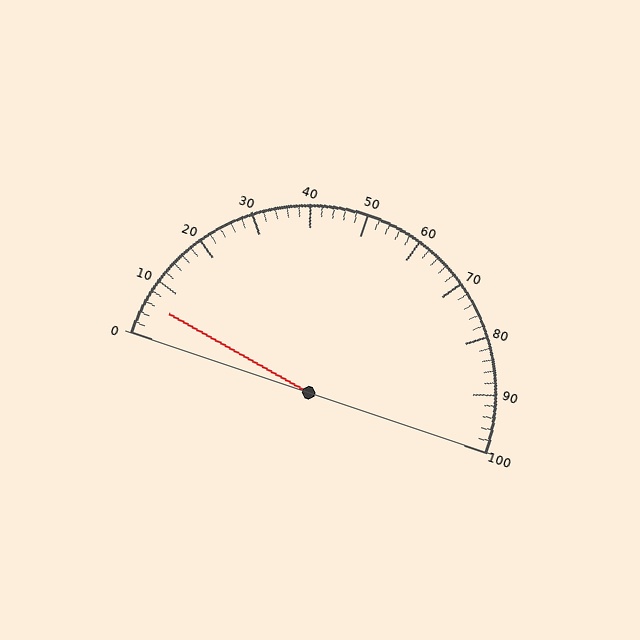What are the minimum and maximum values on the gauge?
The gauge ranges from 0 to 100.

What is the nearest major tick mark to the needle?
The nearest major tick mark is 10.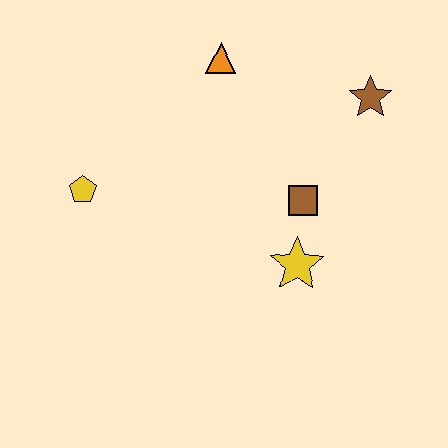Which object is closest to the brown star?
The brown square is closest to the brown star.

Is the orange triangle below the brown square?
No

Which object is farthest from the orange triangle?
The yellow star is farthest from the orange triangle.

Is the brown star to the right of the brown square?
Yes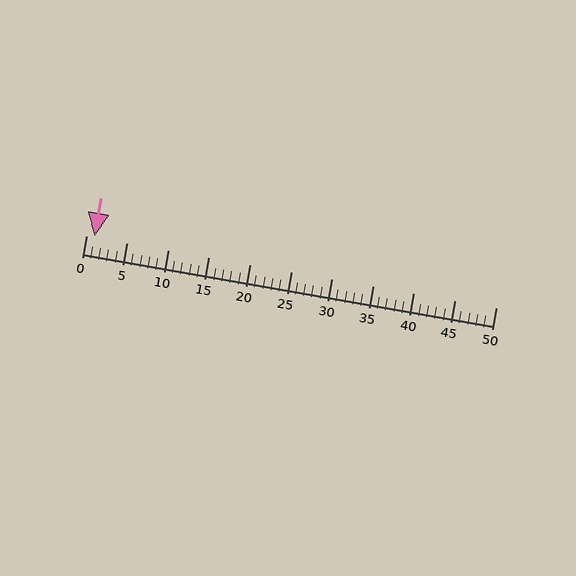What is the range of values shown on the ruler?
The ruler shows values from 0 to 50.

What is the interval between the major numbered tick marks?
The major tick marks are spaced 5 units apart.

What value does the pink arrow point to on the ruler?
The pink arrow points to approximately 1.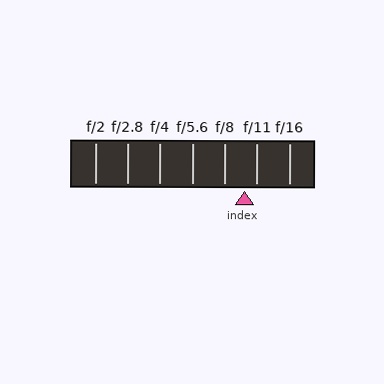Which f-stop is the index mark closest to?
The index mark is closest to f/11.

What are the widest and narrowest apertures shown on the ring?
The widest aperture shown is f/2 and the narrowest is f/16.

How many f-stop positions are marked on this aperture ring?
There are 7 f-stop positions marked.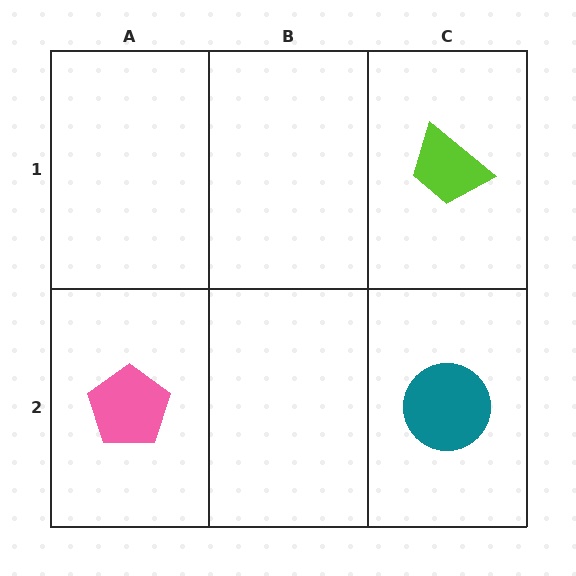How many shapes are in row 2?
2 shapes.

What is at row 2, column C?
A teal circle.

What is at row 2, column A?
A pink pentagon.